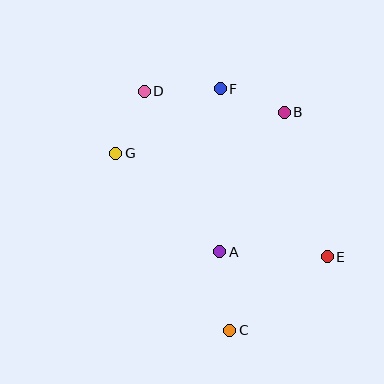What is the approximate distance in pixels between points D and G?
The distance between D and G is approximately 68 pixels.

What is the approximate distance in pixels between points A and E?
The distance between A and E is approximately 108 pixels.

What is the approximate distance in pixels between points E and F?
The distance between E and F is approximately 199 pixels.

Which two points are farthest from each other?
Points C and D are farthest from each other.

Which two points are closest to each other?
Points B and F are closest to each other.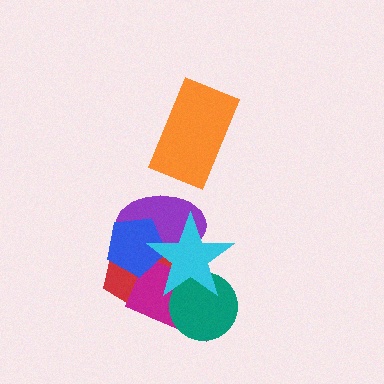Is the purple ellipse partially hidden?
Yes, it is partially covered by another shape.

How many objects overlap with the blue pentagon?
4 objects overlap with the blue pentagon.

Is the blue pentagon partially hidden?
Yes, it is partially covered by another shape.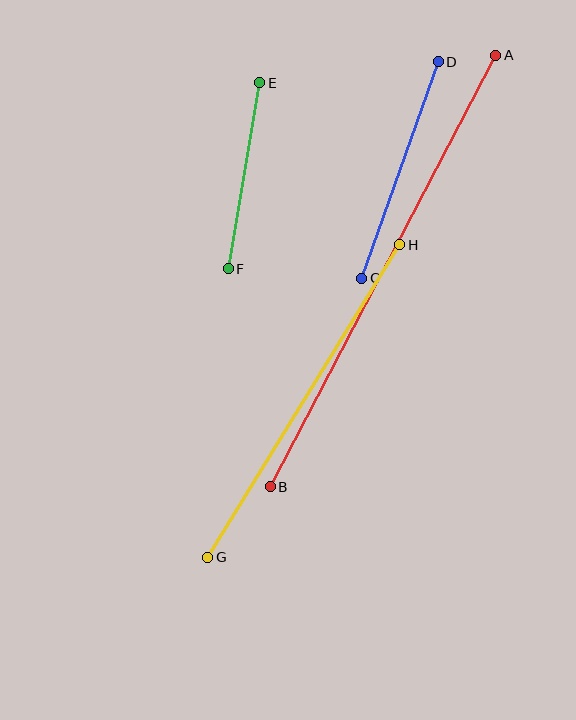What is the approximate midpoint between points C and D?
The midpoint is at approximately (400, 170) pixels.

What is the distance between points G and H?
The distance is approximately 367 pixels.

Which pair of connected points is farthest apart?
Points A and B are farthest apart.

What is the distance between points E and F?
The distance is approximately 189 pixels.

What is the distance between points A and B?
The distance is approximately 487 pixels.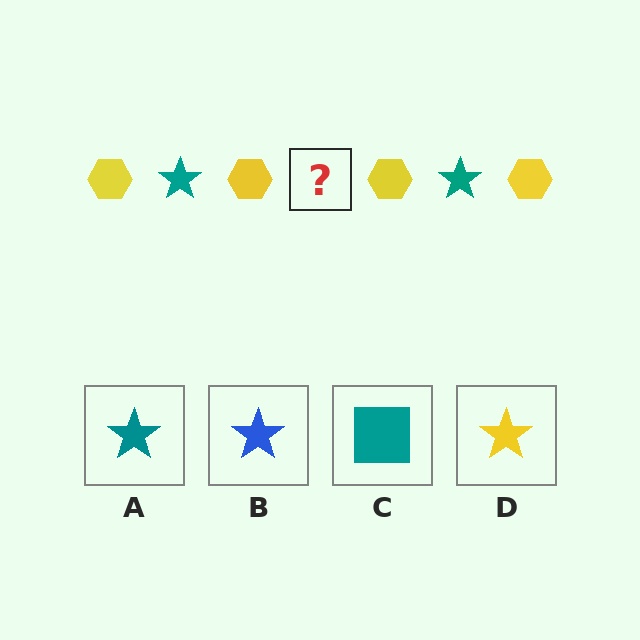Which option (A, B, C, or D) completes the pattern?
A.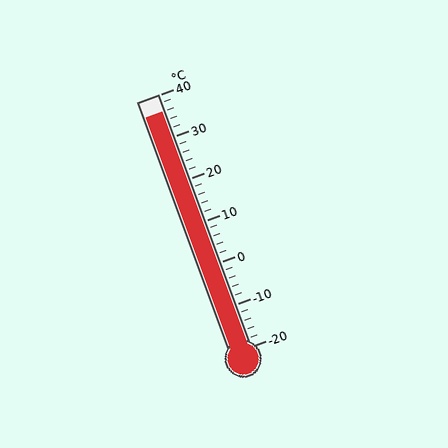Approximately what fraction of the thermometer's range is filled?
The thermometer is filled to approximately 95% of its range.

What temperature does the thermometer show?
The thermometer shows approximately 36°C.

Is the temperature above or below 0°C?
The temperature is above 0°C.